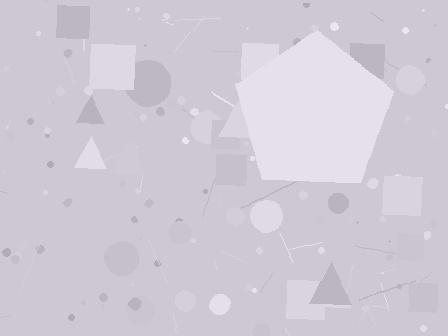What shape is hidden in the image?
A pentagon is hidden in the image.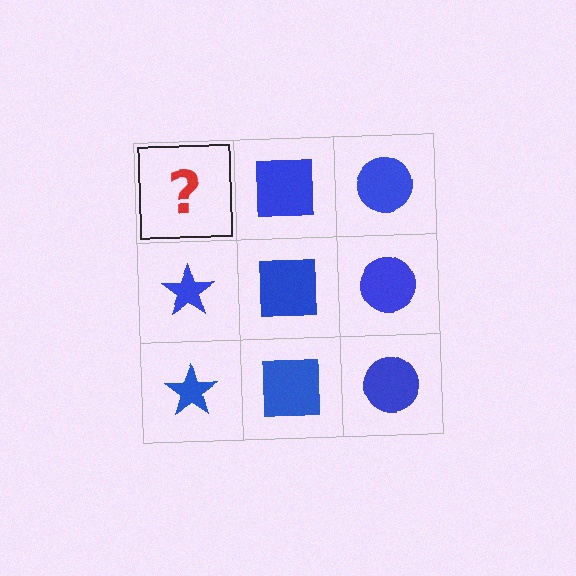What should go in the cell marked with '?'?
The missing cell should contain a blue star.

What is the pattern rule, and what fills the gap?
The rule is that each column has a consistent shape. The gap should be filled with a blue star.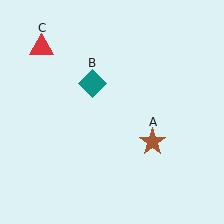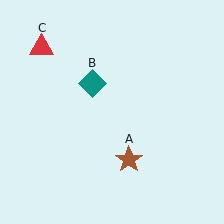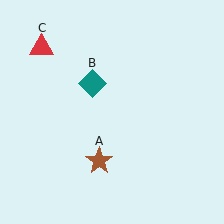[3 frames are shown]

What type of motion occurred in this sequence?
The brown star (object A) rotated clockwise around the center of the scene.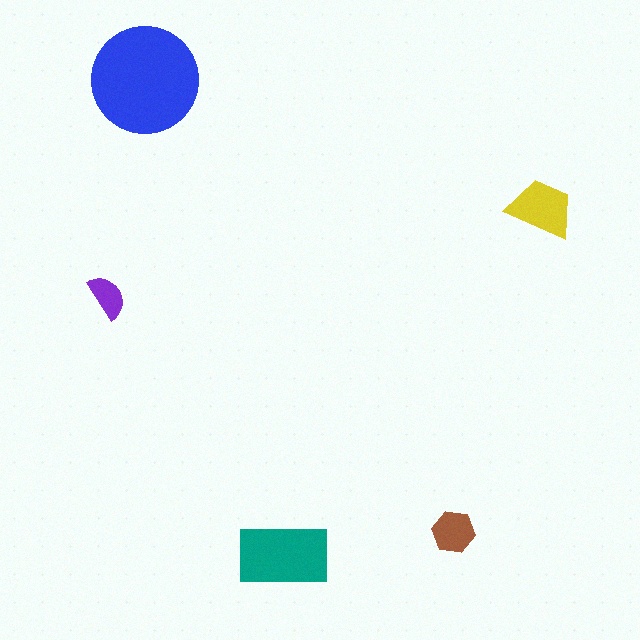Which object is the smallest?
The purple semicircle.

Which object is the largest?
The blue circle.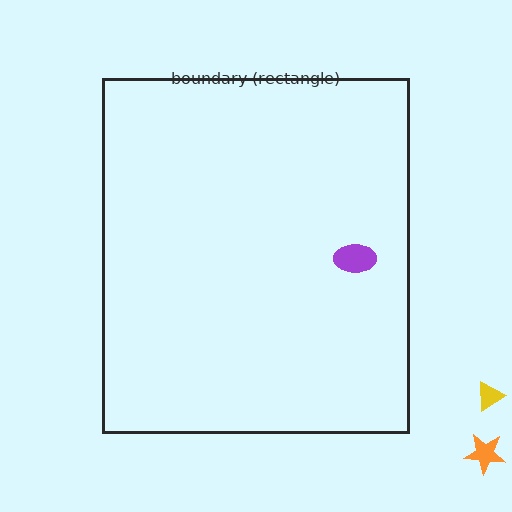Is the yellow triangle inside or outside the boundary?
Outside.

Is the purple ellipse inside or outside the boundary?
Inside.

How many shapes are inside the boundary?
1 inside, 2 outside.